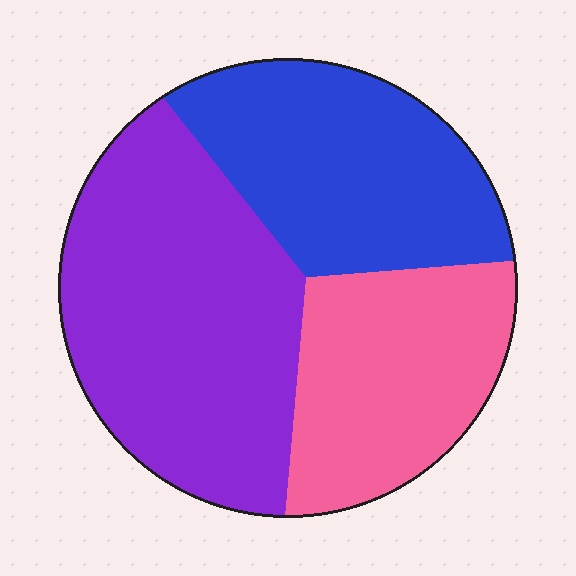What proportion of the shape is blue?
Blue takes up between a sixth and a third of the shape.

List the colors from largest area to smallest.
From largest to smallest: purple, blue, pink.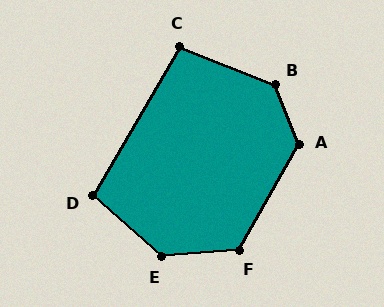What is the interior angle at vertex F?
Approximately 124 degrees (obtuse).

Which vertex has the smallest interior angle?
C, at approximately 98 degrees.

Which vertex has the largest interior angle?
B, at approximately 134 degrees.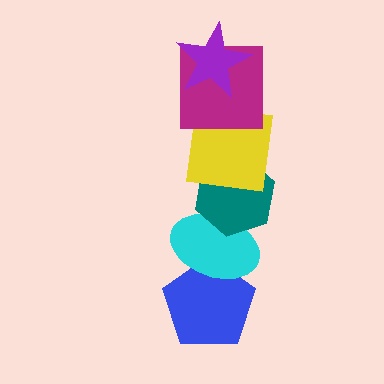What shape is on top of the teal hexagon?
The yellow square is on top of the teal hexagon.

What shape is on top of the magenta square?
The purple star is on top of the magenta square.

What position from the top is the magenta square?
The magenta square is 2nd from the top.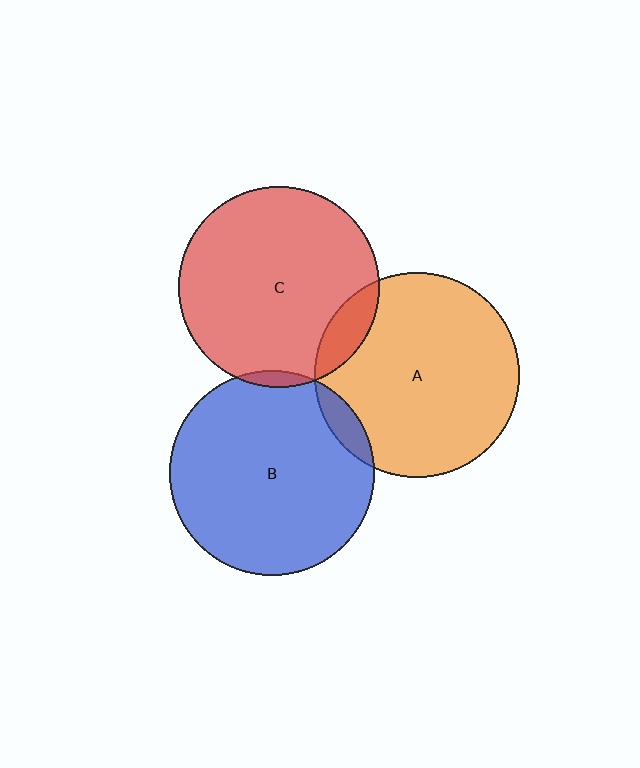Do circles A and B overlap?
Yes.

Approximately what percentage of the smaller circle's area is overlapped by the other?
Approximately 5%.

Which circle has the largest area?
Circle A (orange).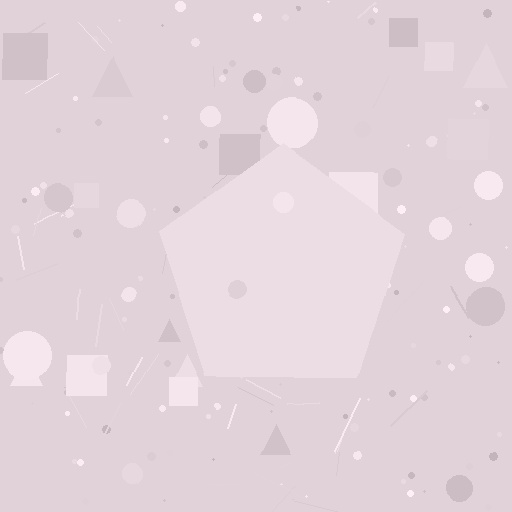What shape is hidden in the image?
A pentagon is hidden in the image.